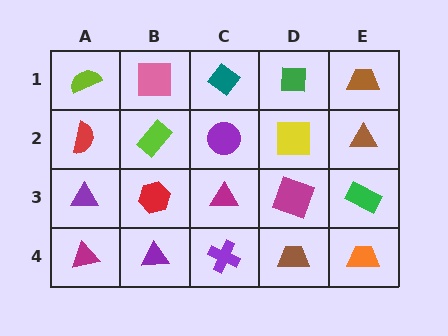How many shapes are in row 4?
5 shapes.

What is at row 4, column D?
A brown trapezoid.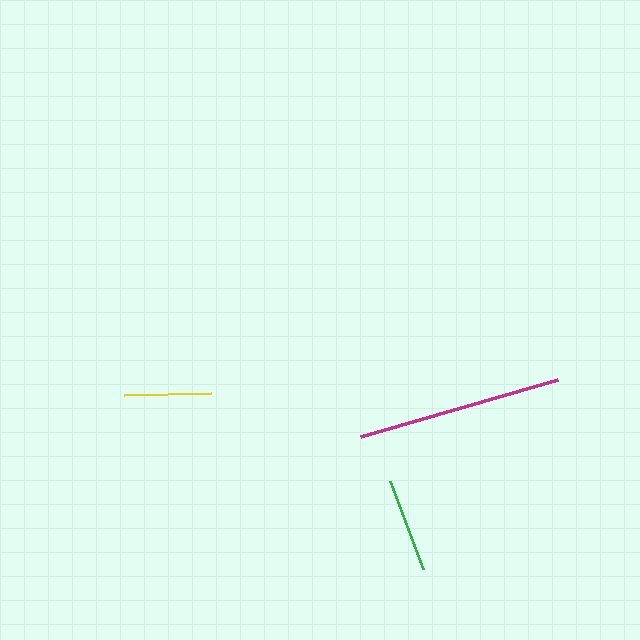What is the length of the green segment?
The green segment is approximately 94 pixels long.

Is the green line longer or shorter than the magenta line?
The magenta line is longer than the green line.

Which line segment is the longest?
The magenta line is the longest at approximately 205 pixels.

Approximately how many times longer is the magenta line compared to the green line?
The magenta line is approximately 2.2 times the length of the green line.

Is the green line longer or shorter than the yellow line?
The green line is longer than the yellow line.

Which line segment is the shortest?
The yellow line is the shortest at approximately 88 pixels.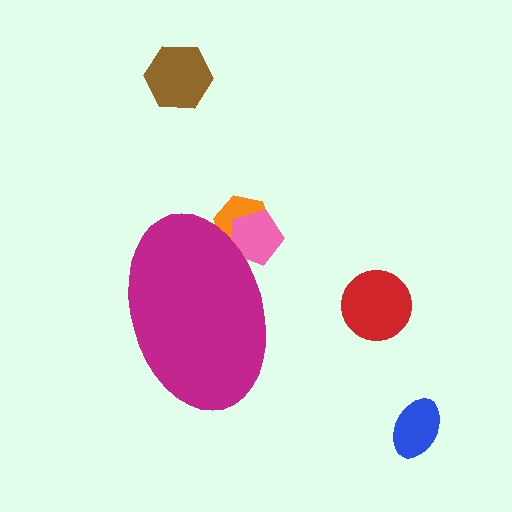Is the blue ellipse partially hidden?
No, the blue ellipse is fully visible.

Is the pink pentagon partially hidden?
Yes, the pink pentagon is partially hidden behind the magenta ellipse.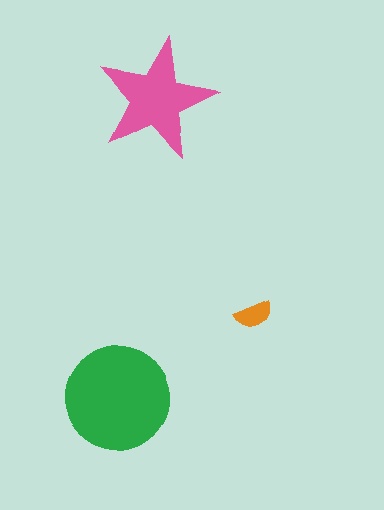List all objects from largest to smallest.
The green circle, the pink star, the orange semicircle.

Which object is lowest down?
The green circle is bottommost.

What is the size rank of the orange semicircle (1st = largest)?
3rd.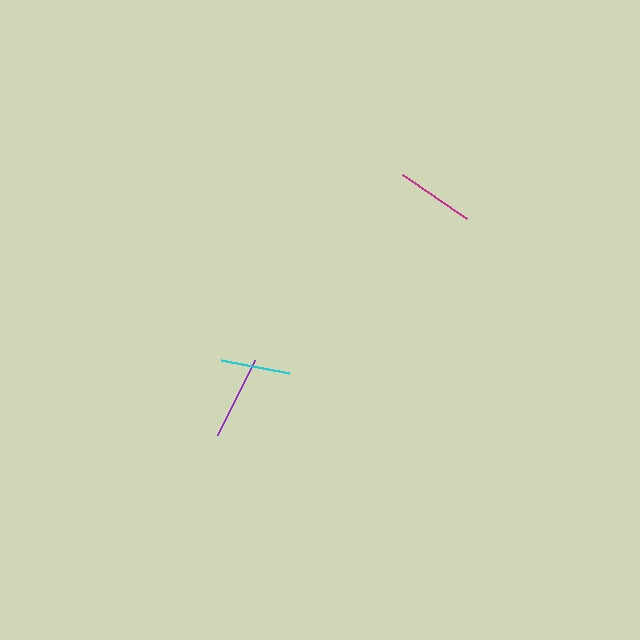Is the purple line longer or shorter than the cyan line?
The purple line is longer than the cyan line.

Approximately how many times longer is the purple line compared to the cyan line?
The purple line is approximately 1.2 times the length of the cyan line.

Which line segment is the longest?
The purple line is the longest at approximately 83 pixels.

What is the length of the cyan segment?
The cyan segment is approximately 69 pixels long.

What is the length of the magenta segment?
The magenta segment is approximately 78 pixels long.